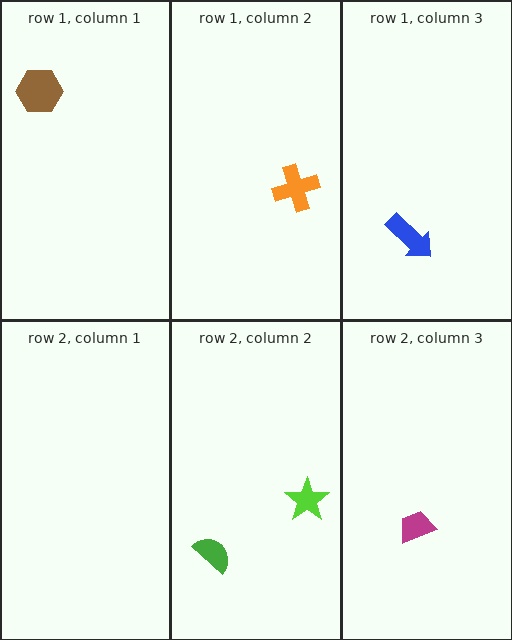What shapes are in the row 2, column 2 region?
The green semicircle, the lime star.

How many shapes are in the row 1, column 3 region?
1.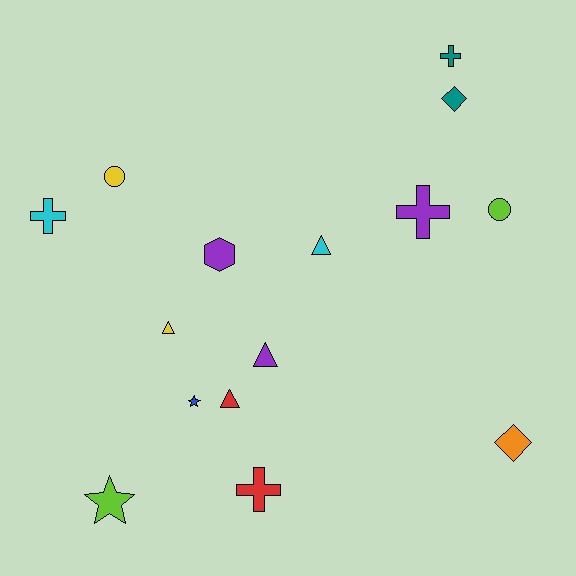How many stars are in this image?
There are 2 stars.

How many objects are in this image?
There are 15 objects.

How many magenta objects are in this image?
There are no magenta objects.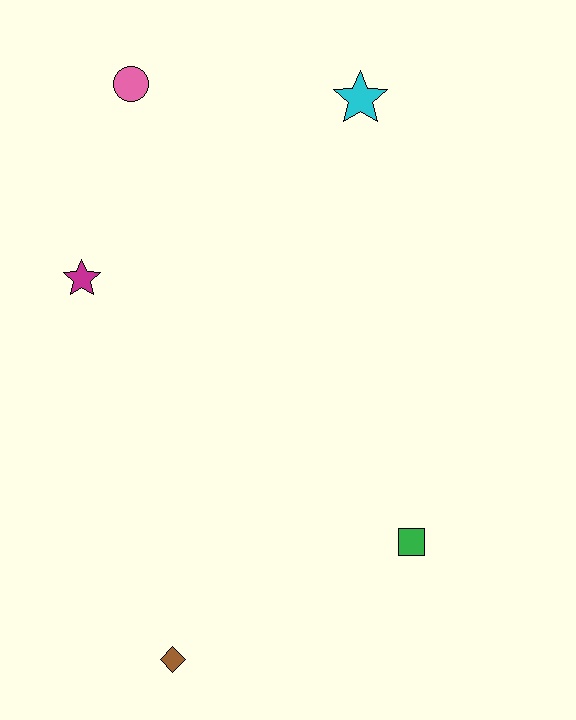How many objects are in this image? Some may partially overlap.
There are 5 objects.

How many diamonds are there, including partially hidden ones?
There is 1 diamond.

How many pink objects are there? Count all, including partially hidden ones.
There is 1 pink object.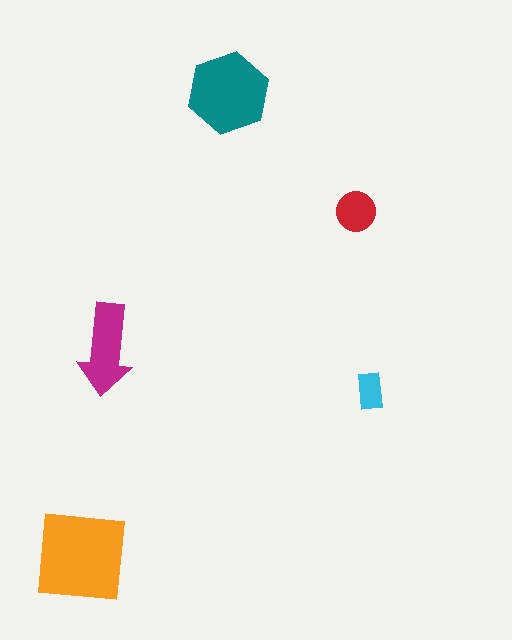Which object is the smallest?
The cyan rectangle.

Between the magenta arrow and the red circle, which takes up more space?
The magenta arrow.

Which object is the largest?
The orange square.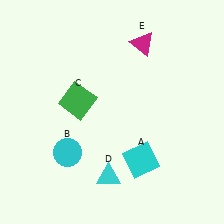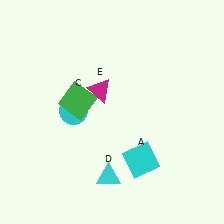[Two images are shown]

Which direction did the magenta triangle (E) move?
The magenta triangle (E) moved down.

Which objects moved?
The objects that moved are: the cyan circle (B), the magenta triangle (E).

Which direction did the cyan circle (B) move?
The cyan circle (B) moved up.